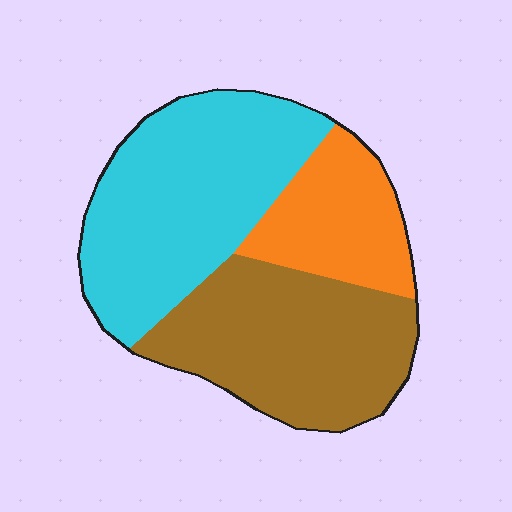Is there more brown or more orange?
Brown.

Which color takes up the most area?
Cyan, at roughly 40%.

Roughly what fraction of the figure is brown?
Brown covers about 35% of the figure.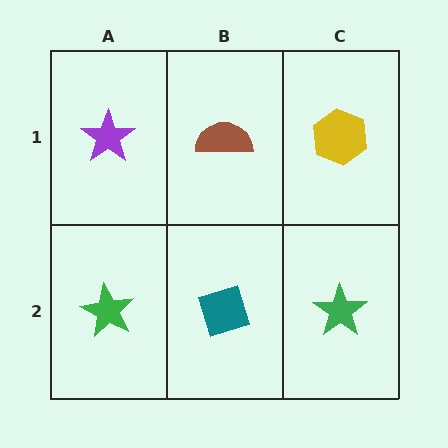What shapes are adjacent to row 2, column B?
A brown semicircle (row 1, column B), a green star (row 2, column A), a green star (row 2, column C).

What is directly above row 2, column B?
A brown semicircle.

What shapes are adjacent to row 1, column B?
A teal diamond (row 2, column B), a purple star (row 1, column A), a yellow hexagon (row 1, column C).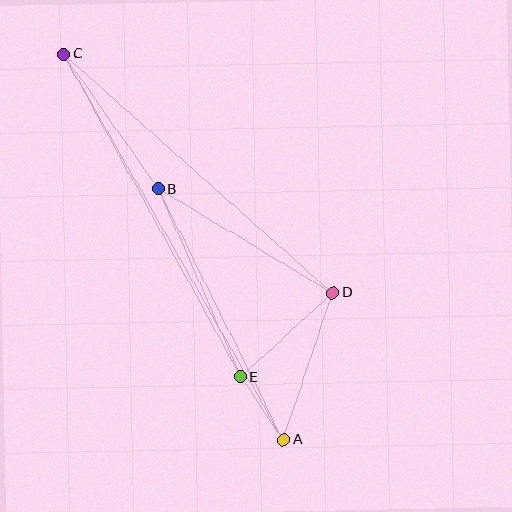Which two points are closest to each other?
Points A and E are closest to each other.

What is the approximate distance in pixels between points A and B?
The distance between A and B is approximately 280 pixels.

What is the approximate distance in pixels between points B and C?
The distance between B and C is approximately 164 pixels.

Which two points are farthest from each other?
Points A and C are farthest from each other.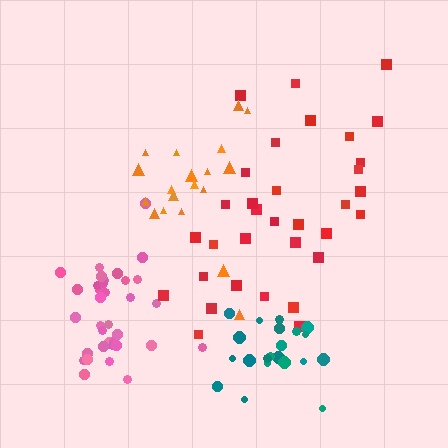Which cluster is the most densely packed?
Pink.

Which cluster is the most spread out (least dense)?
Red.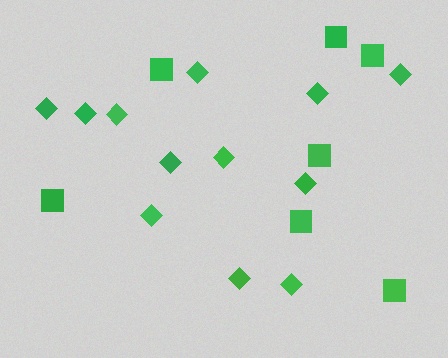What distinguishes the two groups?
There are 2 groups: one group of squares (7) and one group of diamonds (12).